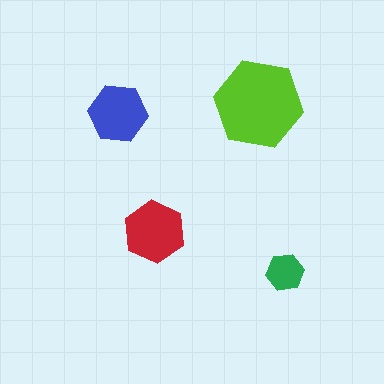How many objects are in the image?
There are 4 objects in the image.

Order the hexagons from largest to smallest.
the lime one, the red one, the blue one, the green one.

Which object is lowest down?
The green hexagon is bottommost.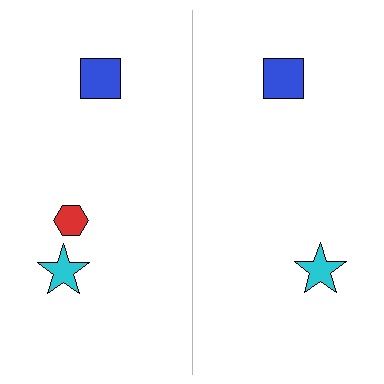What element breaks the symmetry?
A red hexagon is missing from the right side.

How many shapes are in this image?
There are 5 shapes in this image.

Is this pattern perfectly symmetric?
No, the pattern is not perfectly symmetric. A red hexagon is missing from the right side.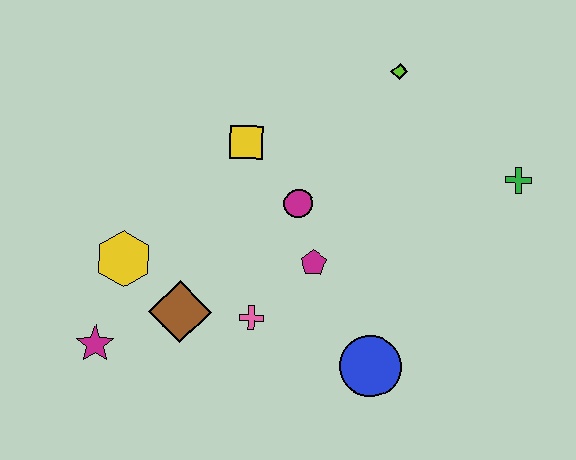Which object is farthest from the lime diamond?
The magenta star is farthest from the lime diamond.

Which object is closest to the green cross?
The lime diamond is closest to the green cross.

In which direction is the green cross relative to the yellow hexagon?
The green cross is to the right of the yellow hexagon.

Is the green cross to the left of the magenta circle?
No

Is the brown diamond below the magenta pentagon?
Yes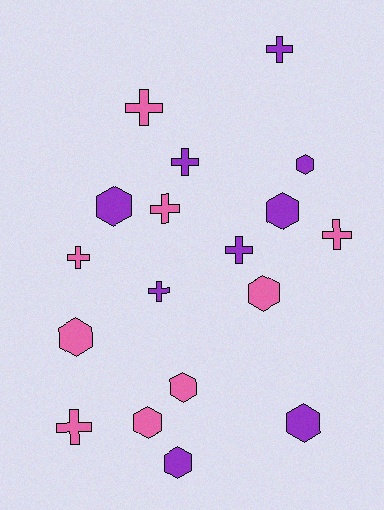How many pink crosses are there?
There are 5 pink crosses.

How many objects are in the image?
There are 18 objects.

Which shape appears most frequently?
Cross, with 9 objects.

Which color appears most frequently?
Pink, with 9 objects.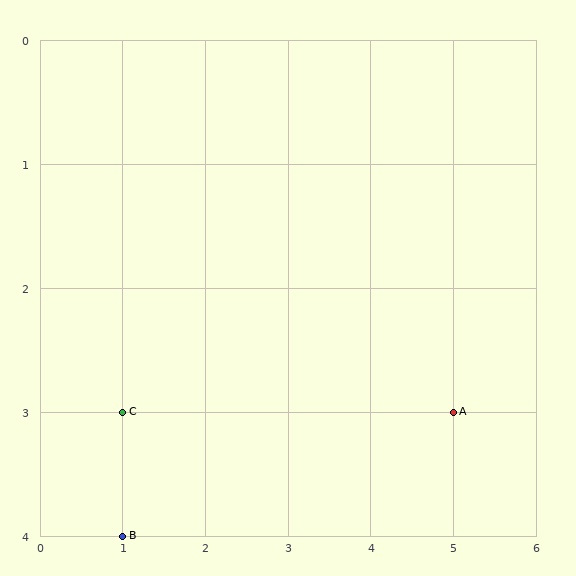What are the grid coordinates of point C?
Point C is at grid coordinates (1, 3).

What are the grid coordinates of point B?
Point B is at grid coordinates (1, 4).